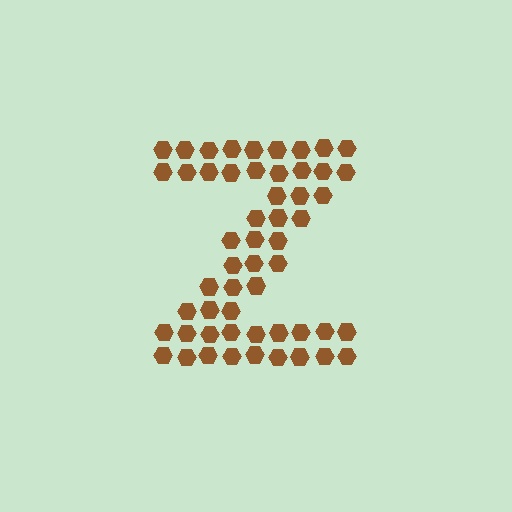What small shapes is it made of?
It is made of small hexagons.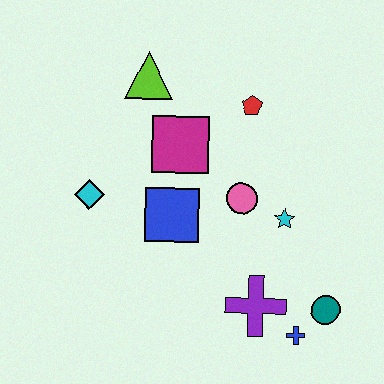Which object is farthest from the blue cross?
The lime triangle is farthest from the blue cross.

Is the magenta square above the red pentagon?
No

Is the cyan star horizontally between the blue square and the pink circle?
No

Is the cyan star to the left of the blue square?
No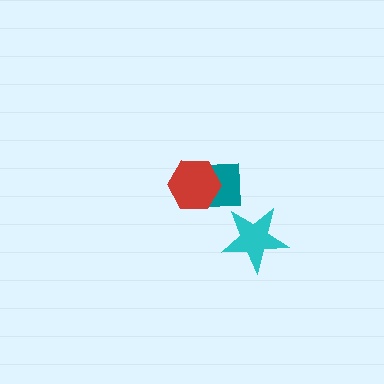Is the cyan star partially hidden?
No, no other shape covers it.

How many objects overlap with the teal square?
1 object overlaps with the teal square.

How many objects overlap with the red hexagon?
1 object overlaps with the red hexagon.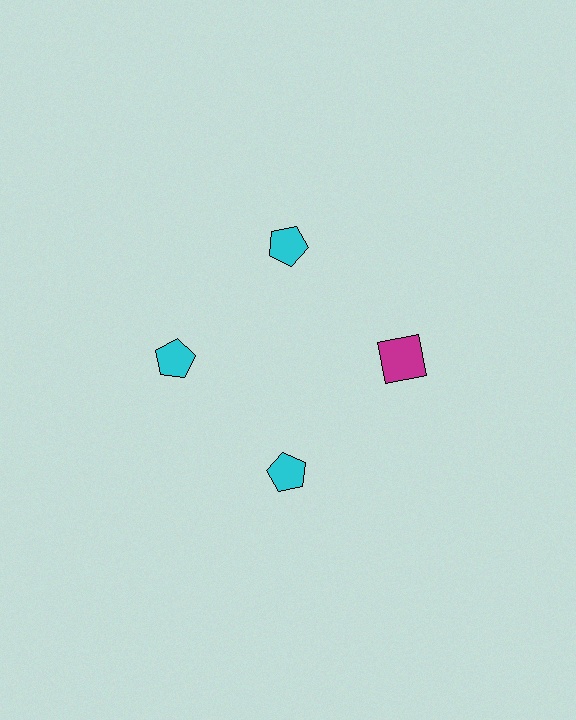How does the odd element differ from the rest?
It differs in both color (magenta instead of cyan) and shape (square instead of pentagon).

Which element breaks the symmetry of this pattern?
The magenta square at roughly the 3 o'clock position breaks the symmetry. All other shapes are cyan pentagons.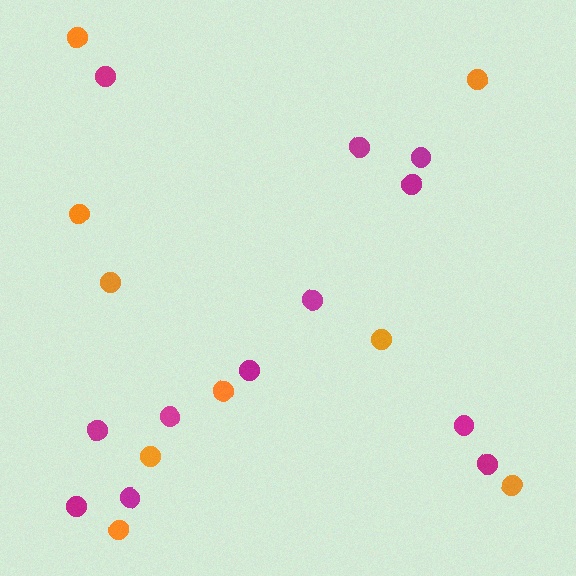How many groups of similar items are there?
There are 2 groups: one group of orange circles (9) and one group of magenta circles (12).